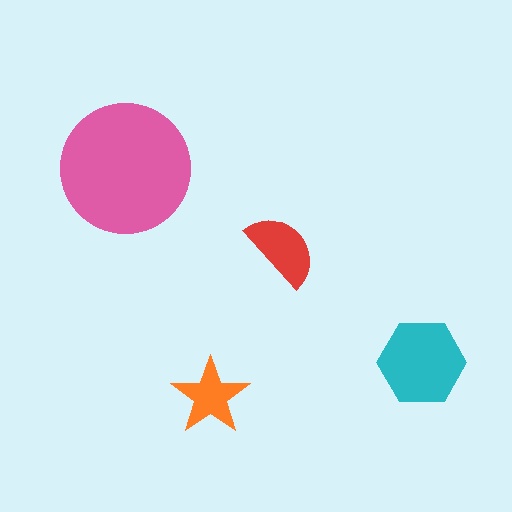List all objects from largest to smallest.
The pink circle, the cyan hexagon, the red semicircle, the orange star.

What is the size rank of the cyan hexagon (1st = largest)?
2nd.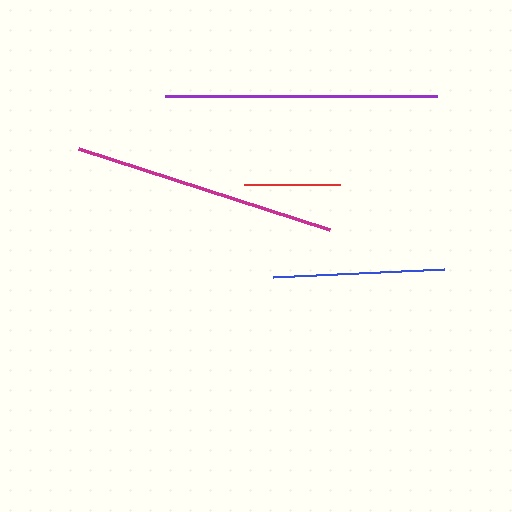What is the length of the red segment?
The red segment is approximately 95 pixels long.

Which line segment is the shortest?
The red line is the shortest at approximately 95 pixels.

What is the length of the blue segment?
The blue segment is approximately 171 pixels long.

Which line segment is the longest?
The purple line is the longest at approximately 273 pixels.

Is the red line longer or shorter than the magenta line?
The magenta line is longer than the red line.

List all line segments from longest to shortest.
From longest to shortest: purple, magenta, blue, red.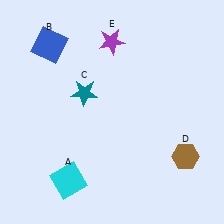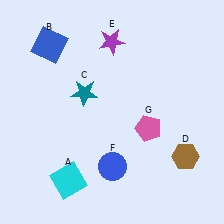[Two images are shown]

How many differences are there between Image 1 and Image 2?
There are 2 differences between the two images.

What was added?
A blue circle (F), a pink pentagon (G) were added in Image 2.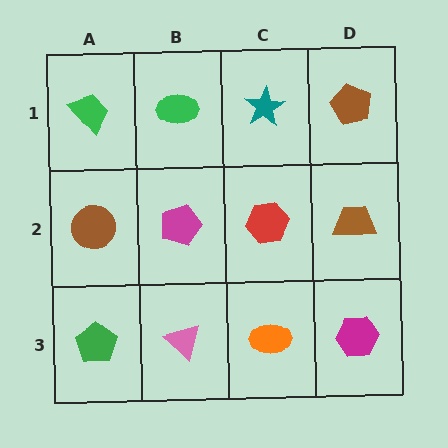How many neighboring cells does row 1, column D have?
2.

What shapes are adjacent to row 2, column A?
A green trapezoid (row 1, column A), a green pentagon (row 3, column A), a magenta pentagon (row 2, column B).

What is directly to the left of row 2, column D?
A red hexagon.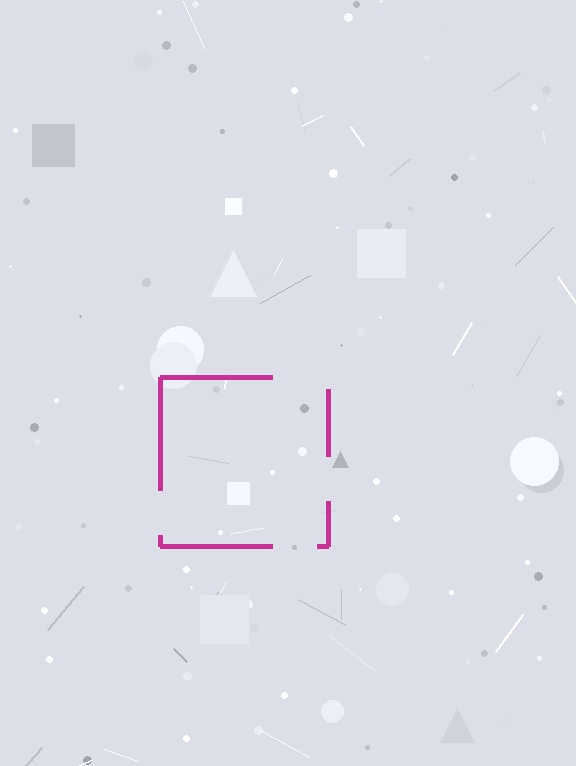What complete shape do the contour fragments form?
The contour fragments form a square.